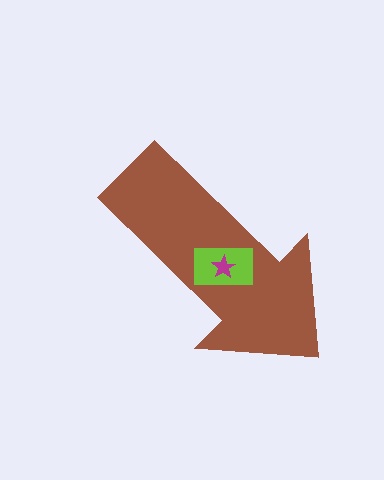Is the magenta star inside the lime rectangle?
Yes.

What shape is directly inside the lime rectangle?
The magenta star.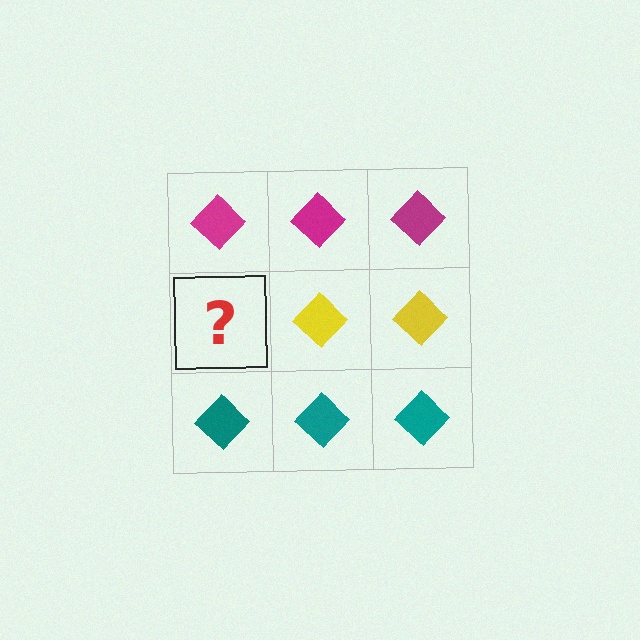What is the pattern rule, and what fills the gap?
The rule is that each row has a consistent color. The gap should be filled with a yellow diamond.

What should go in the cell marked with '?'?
The missing cell should contain a yellow diamond.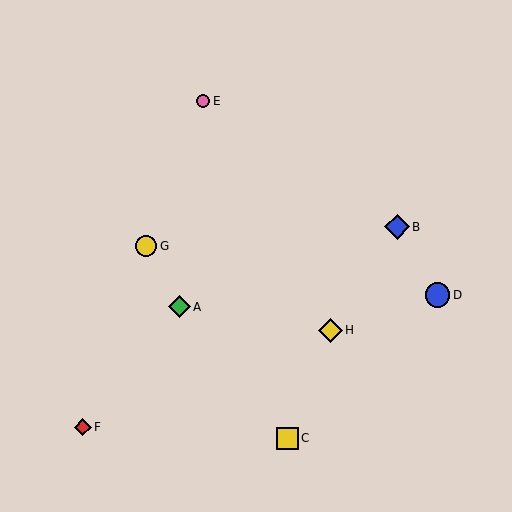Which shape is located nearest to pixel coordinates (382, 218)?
The blue diamond (labeled B) at (397, 227) is nearest to that location.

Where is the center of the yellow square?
The center of the yellow square is at (287, 438).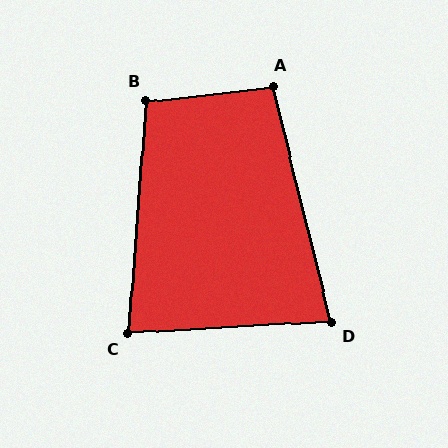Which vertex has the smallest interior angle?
D, at approximately 79 degrees.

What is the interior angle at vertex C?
Approximately 82 degrees (acute).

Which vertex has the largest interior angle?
B, at approximately 101 degrees.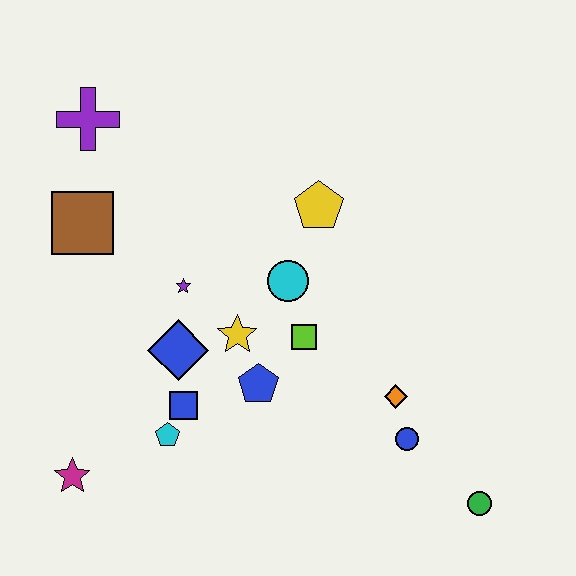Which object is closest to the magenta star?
The cyan pentagon is closest to the magenta star.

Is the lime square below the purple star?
Yes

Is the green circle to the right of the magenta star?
Yes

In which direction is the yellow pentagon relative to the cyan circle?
The yellow pentagon is above the cyan circle.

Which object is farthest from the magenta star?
The green circle is farthest from the magenta star.